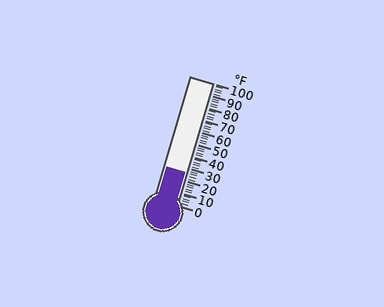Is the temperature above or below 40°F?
The temperature is below 40°F.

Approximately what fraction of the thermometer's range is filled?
The thermometer is filled to approximately 25% of its range.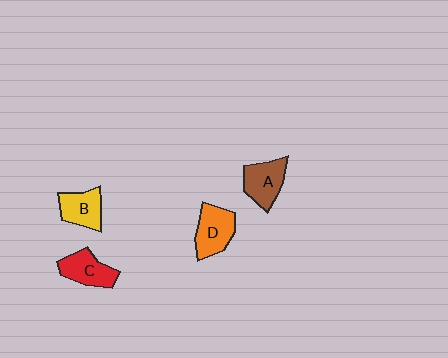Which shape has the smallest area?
Shape B (yellow).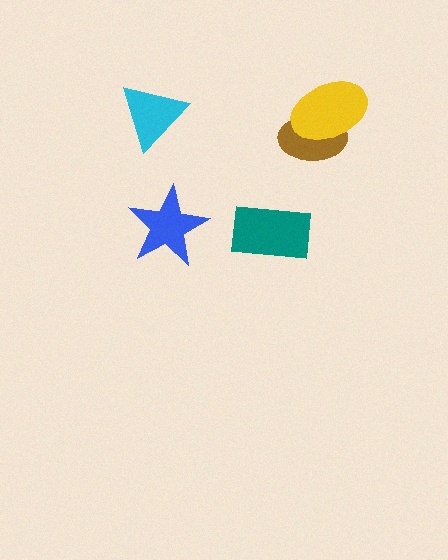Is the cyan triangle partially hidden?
No, no other shape covers it.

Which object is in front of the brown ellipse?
The yellow ellipse is in front of the brown ellipse.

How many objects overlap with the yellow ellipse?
1 object overlaps with the yellow ellipse.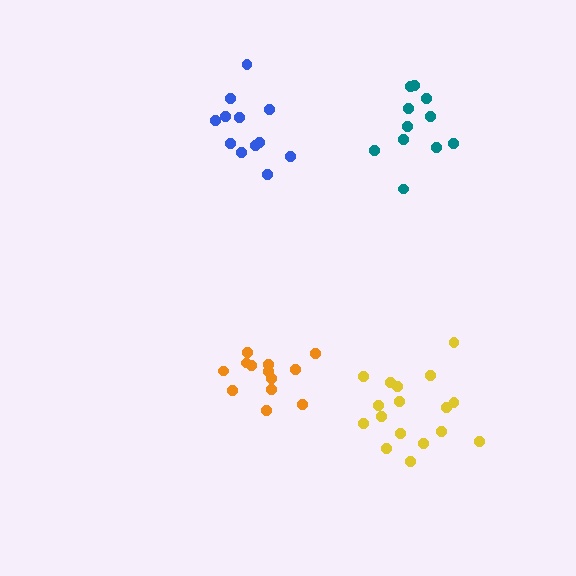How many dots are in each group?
Group 1: 12 dots, Group 2: 13 dots, Group 3: 17 dots, Group 4: 11 dots (53 total).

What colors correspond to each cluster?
The clusters are colored: blue, orange, yellow, teal.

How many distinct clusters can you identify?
There are 4 distinct clusters.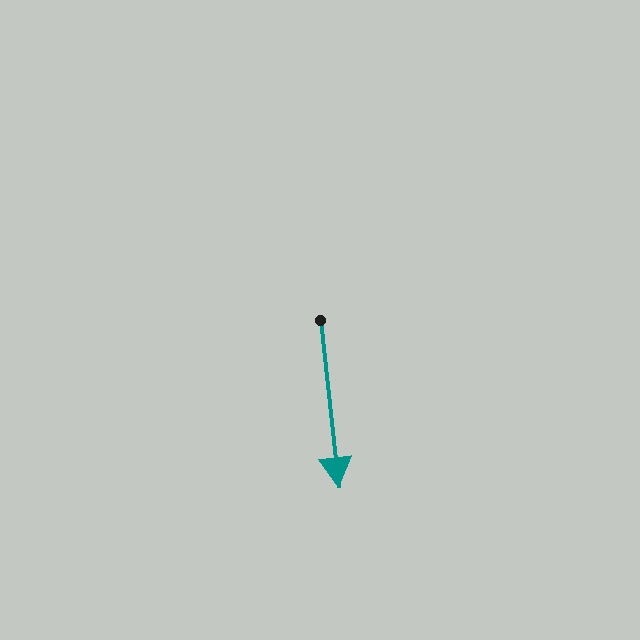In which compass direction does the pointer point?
South.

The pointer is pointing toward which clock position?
Roughly 6 o'clock.